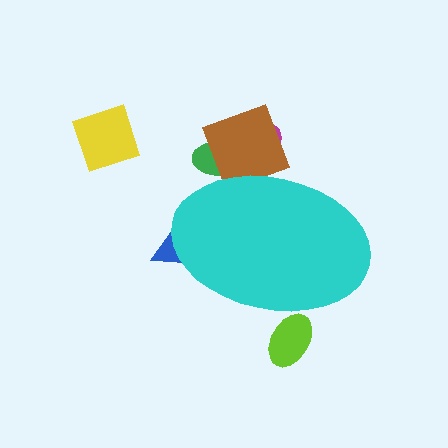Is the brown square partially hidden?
Yes, the brown square is partially hidden behind the cyan ellipse.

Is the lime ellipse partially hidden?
Yes, the lime ellipse is partially hidden behind the cyan ellipse.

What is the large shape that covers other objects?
A cyan ellipse.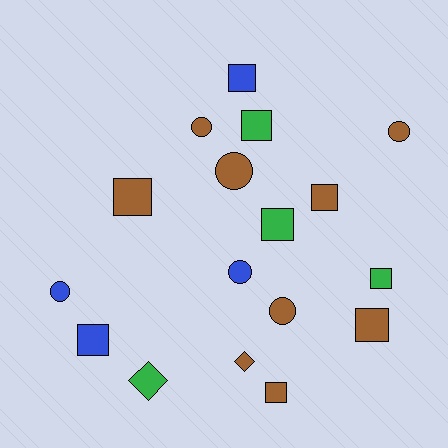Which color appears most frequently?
Brown, with 9 objects.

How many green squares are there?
There are 3 green squares.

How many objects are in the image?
There are 17 objects.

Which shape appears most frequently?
Square, with 9 objects.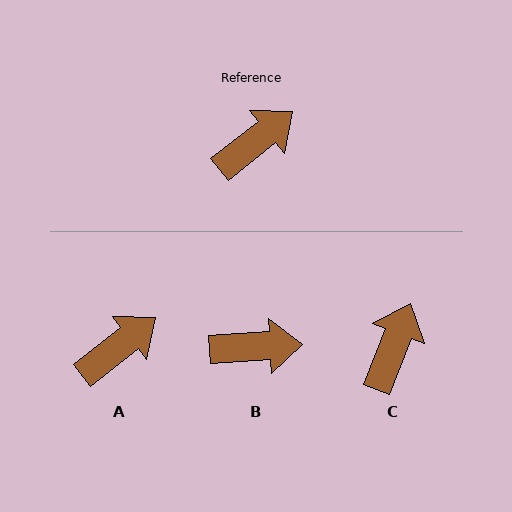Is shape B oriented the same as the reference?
No, it is off by about 35 degrees.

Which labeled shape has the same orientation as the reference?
A.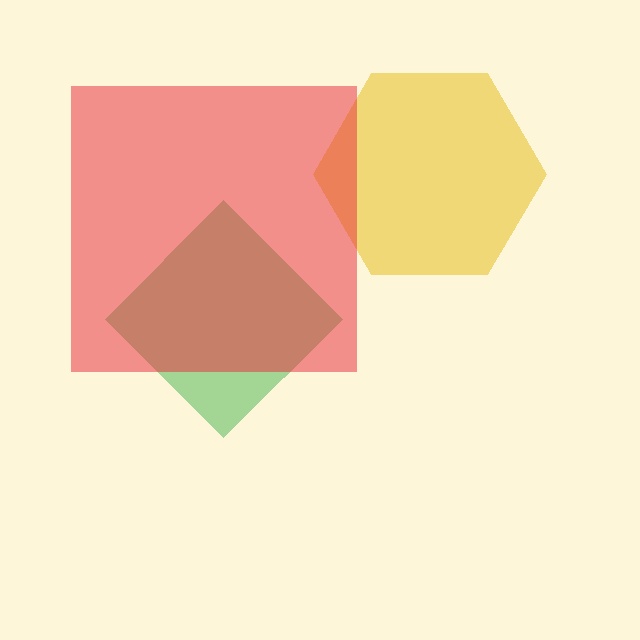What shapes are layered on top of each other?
The layered shapes are: a green diamond, a yellow hexagon, a red square.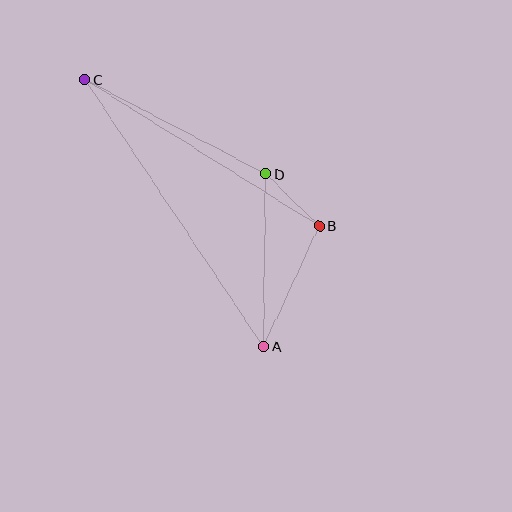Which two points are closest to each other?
Points B and D are closest to each other.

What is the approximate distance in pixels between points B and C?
The distance between B and C is approximately 276 pixels.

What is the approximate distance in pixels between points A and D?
The distance between A and D is approximately 173 pixels.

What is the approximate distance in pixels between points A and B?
The distance between A and B is approximately 133 pixels.